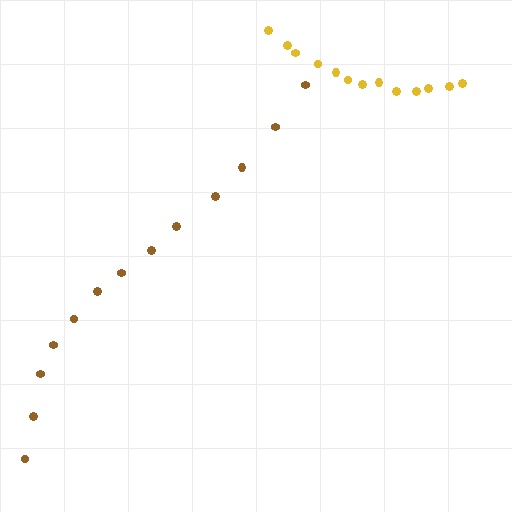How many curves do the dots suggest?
There are 2 distinct paths.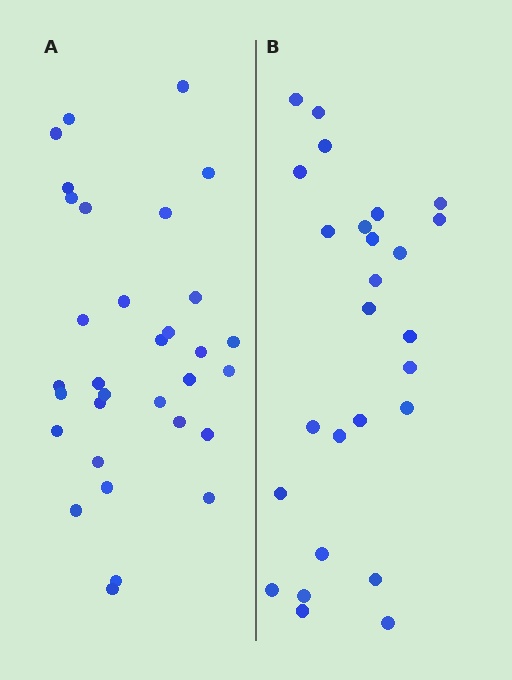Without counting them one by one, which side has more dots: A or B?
Region A (the left region) has more dots.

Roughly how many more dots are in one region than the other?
Region A has about 6 more dots than region B.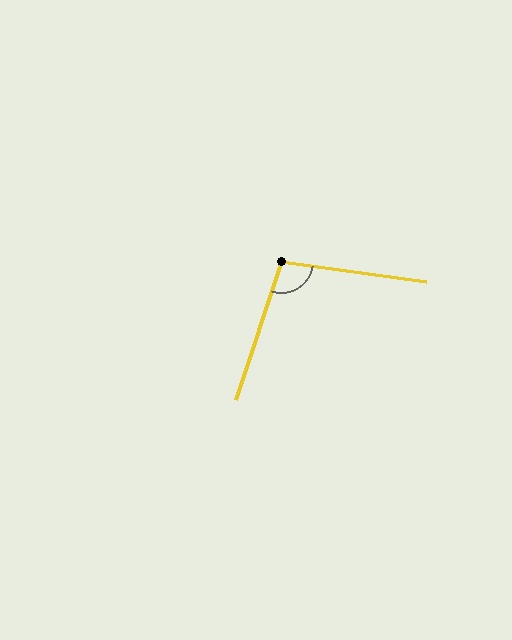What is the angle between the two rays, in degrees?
Approximately 100 degrees.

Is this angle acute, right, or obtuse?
It is obtuse.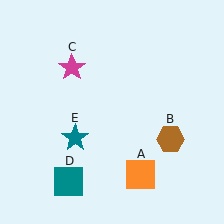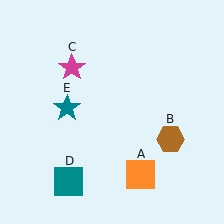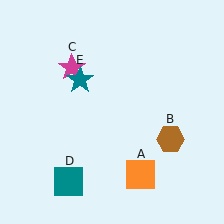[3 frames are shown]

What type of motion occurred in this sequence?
The teal star (object E) rotated clockwise around the center of the scene.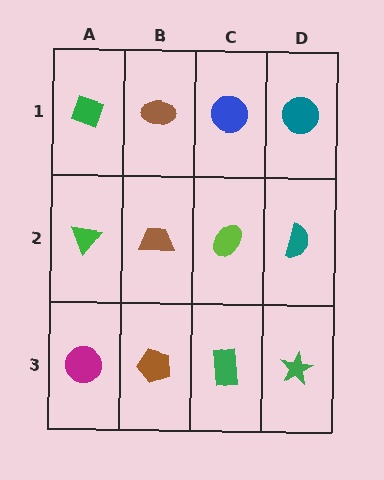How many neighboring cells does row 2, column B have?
4.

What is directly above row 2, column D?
A teal circle.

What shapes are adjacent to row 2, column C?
A blue circle (row 1, column C), a green rectangle (row 3, column C), a brown trapezoid (row 2, column B), a teal semicircle (row 2, column D).